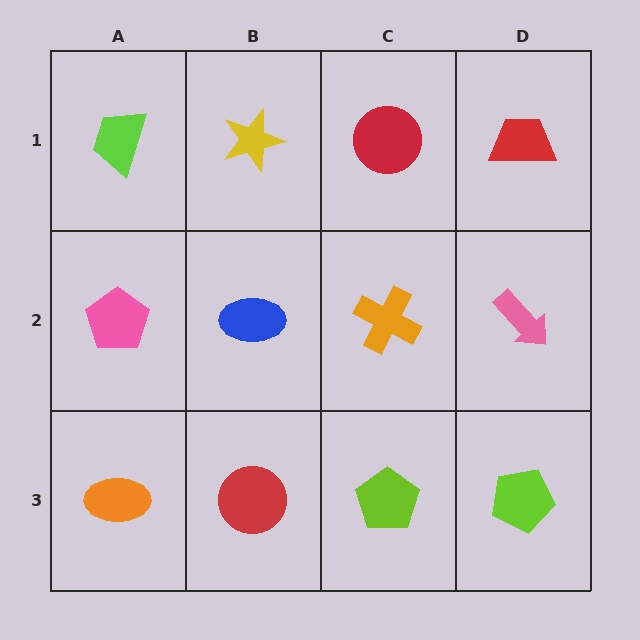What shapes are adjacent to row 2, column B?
A yellow star (row 1, column B), a red circle (row 3, column B), a pink pentagon (row 2, column A), an orange cross (row 2, column C).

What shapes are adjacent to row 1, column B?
A blue ellipse (row 2, column B), a lime trapezoid (row 1, column A), a red circle (row 1, column C).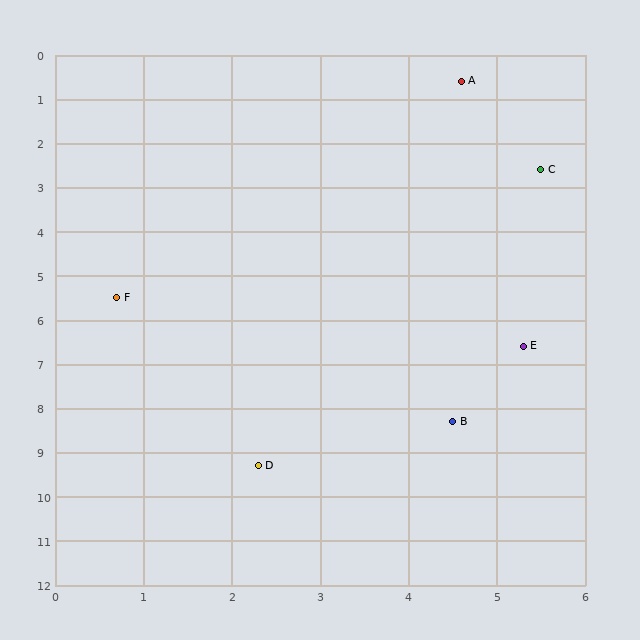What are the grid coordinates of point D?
Point D is at approximately (2.3, 9.3).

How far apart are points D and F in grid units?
Points D and F are about 4.1 grid units apart.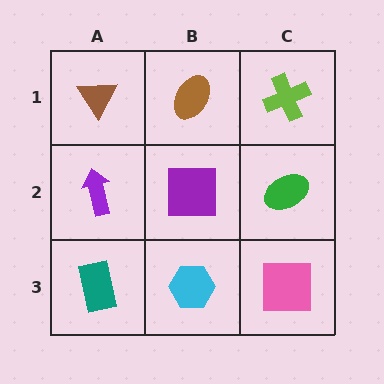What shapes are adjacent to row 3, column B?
A purple square (row 2, column B), a teal rectangle (row 3, column A), a pink square (row 3, column C).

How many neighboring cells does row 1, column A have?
2.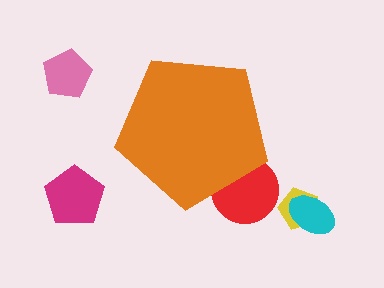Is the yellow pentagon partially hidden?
No, the yellow pentagon is fully visible.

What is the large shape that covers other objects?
An orange pentagon.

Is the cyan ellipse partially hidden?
No, the cyan ellipse is fully visible.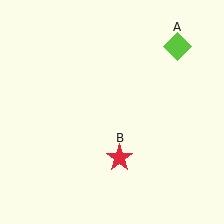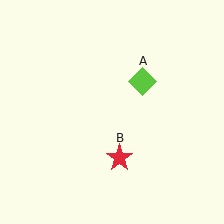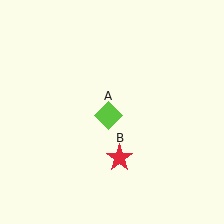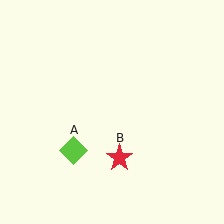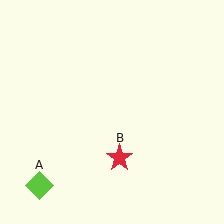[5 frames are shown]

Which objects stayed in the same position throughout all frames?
Red star (object B) remained stationary.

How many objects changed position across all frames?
1 object changed position: lime diamond (object A).